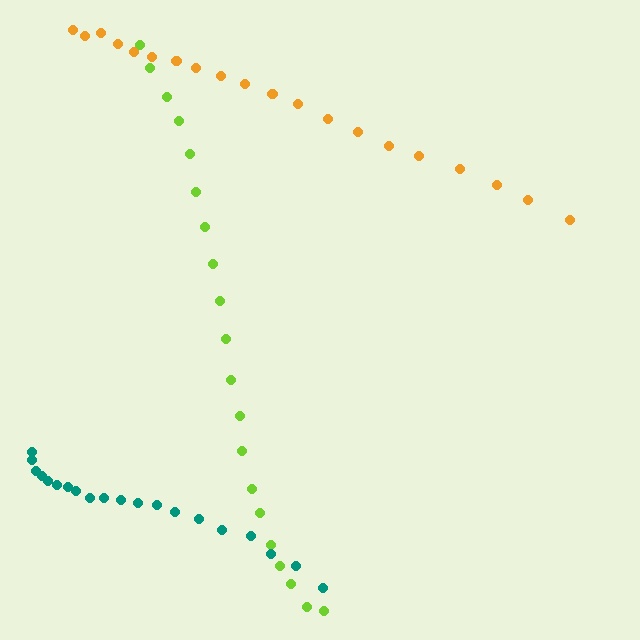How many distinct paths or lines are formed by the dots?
There are 3 distinct paths.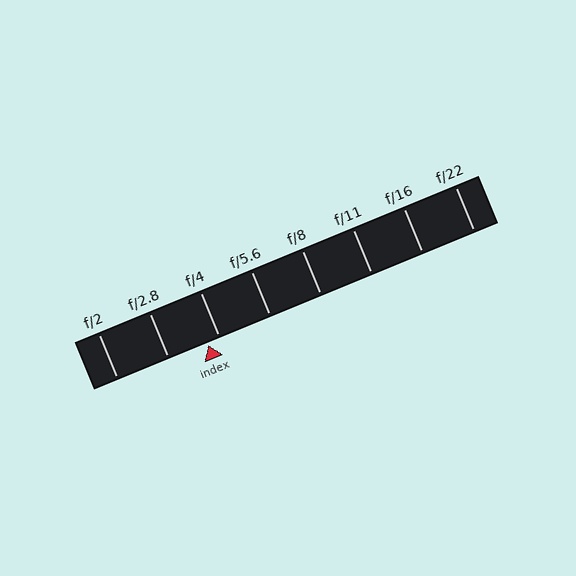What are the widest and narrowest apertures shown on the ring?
The widest aperture shown is f/2 and the narrowest is f/22.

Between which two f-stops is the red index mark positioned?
The index mark is between f/2.8 and f/4.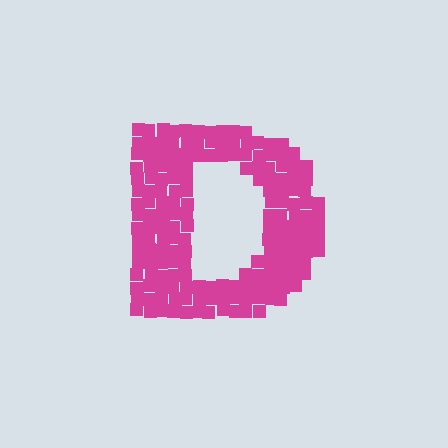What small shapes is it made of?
It is made of small squares.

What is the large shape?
The large shape is the letter D.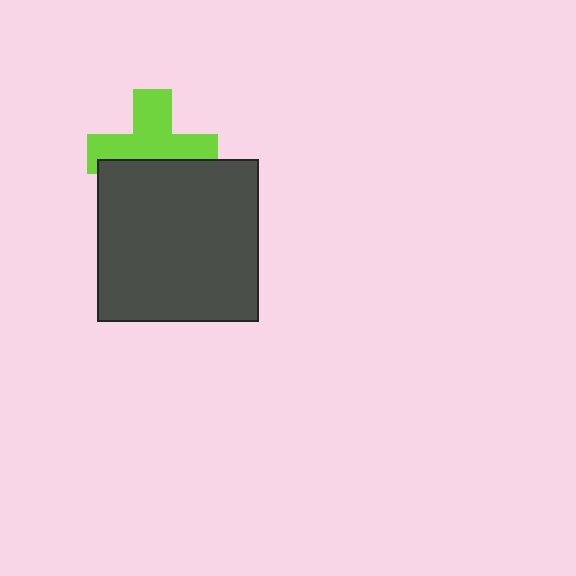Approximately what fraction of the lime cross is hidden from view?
Roughly 40% of the lime cross is hidden behind the dark gray square.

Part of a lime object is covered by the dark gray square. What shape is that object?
It is a cross.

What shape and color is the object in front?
The object in front is a dark gray square.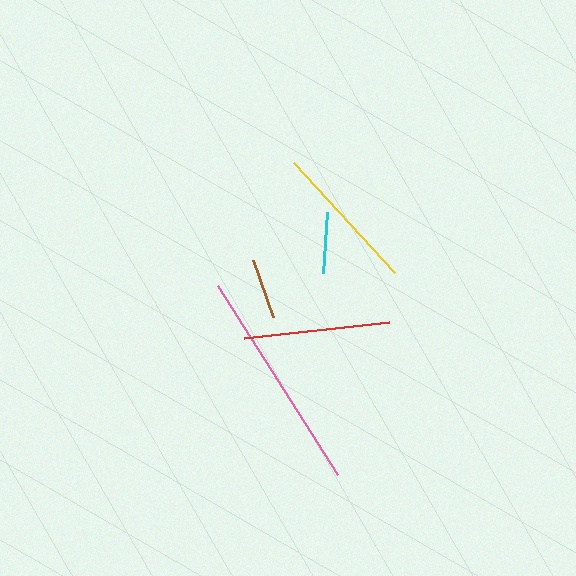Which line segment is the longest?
The pink line is the longest at approximately 224 pixels.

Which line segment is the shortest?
The brown line is the shortest at approximately 60 pixels.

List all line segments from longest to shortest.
From longest to shortest: pink, yellow, red, cyan, brown.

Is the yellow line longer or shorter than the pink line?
The pink line is longer than the yellow line.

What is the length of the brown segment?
The brown segment is approximately 60 pixels long.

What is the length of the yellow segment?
The yellow segment is approximately 149 pixels long.